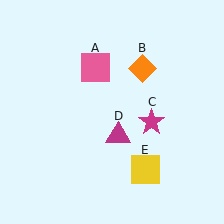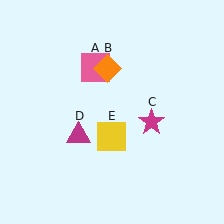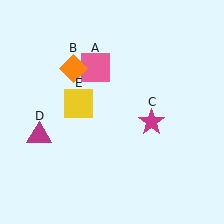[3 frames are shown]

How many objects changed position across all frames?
3 objects changed position: orange diamond (object B), magenta triangle (object D), yellow square (object E).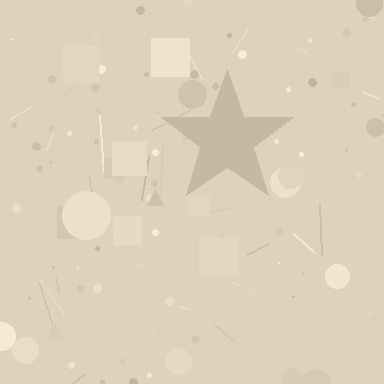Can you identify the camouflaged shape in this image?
The camouflaged shape is a star.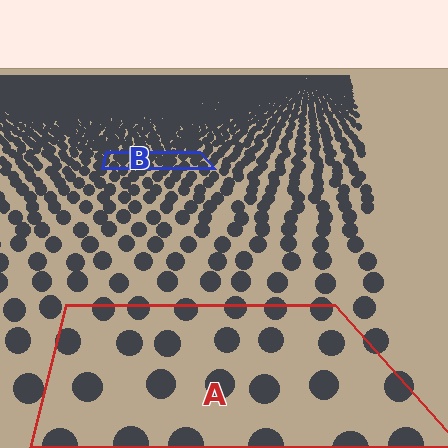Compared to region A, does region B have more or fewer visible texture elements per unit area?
Region B has more texture elements per unit area — they are packed more densely because it is farther away.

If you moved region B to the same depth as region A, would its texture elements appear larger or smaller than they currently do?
They would appear larger. At a closer depth, the same texture elements are projected at a bigger on-screen size.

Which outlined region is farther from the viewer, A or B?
Region B is farther from the viewer — the texture elements inside it appear smaller and more densely packed.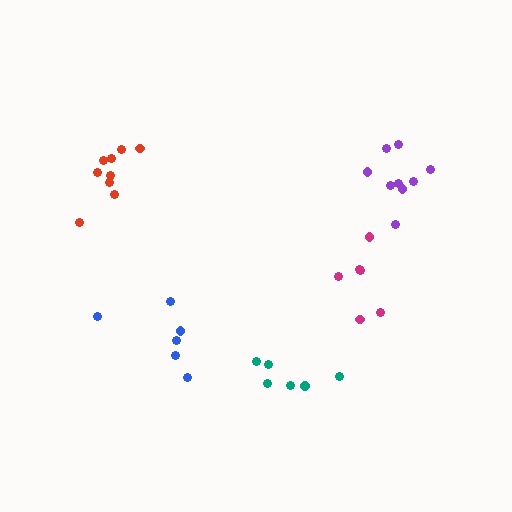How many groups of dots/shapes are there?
There are 5 groups.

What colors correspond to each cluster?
The clusters are colored: magenta, purple, red, blue, teal.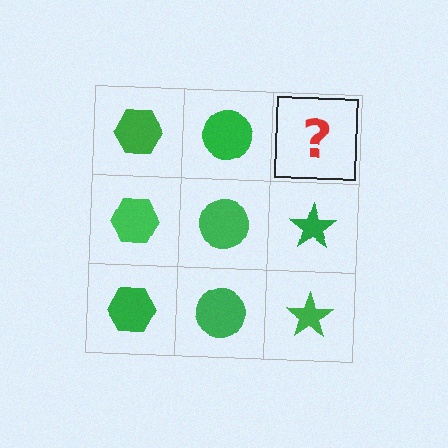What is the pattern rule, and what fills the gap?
The rule is that each column has a consistent shape. The gap should be filled with a green star.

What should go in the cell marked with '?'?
The missing cell should contain a green star.